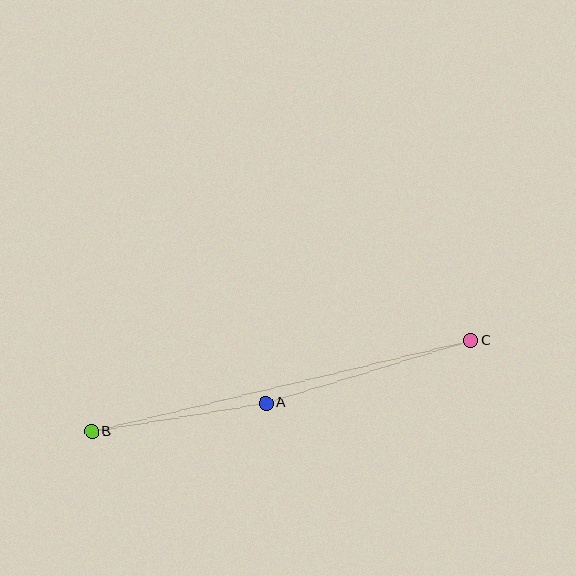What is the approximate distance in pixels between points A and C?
The distance between A and C is approximately 214 pixels.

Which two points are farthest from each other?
Points B and C are farthest from each other.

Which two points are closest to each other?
Points A and B are closest to each other.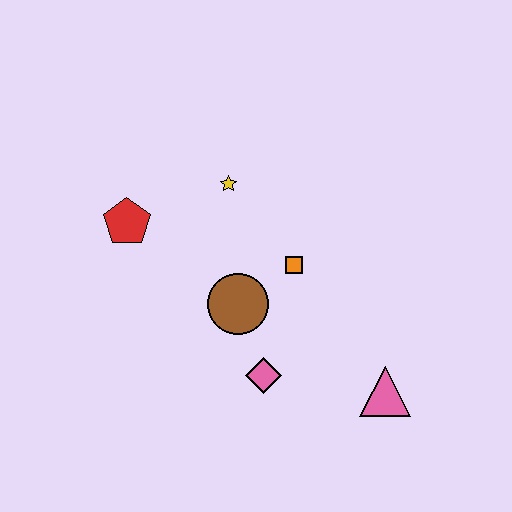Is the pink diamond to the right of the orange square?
No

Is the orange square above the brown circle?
Yes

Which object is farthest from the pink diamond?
The red pentagon is farthest from the pink diamond.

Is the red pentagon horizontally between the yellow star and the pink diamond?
No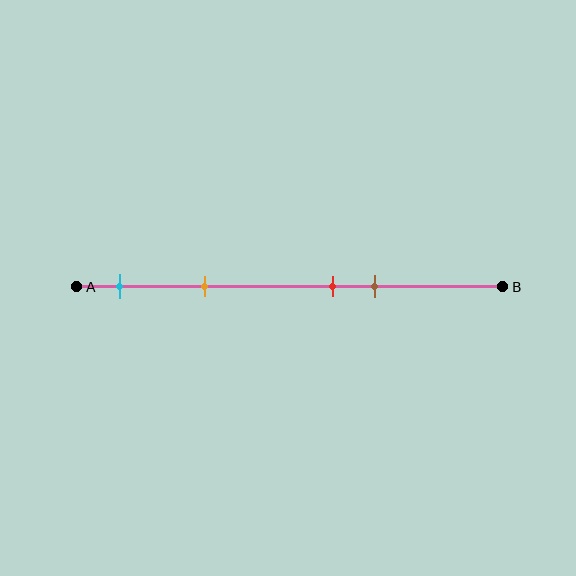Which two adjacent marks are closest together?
The red and brown marks are the closest adjacent pair.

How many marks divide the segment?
There are 4 marks dividing the segment.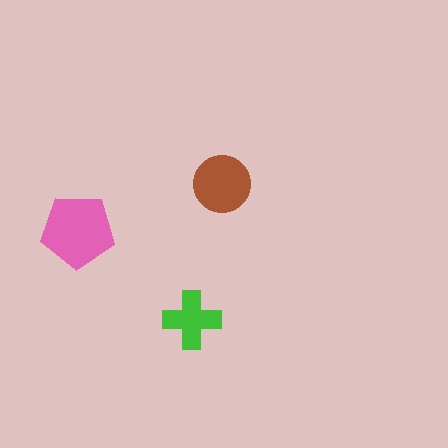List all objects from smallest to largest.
The green cross, the brown circle, the pink pentagon.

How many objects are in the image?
There are 3 objects in the image.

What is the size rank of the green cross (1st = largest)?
3rd.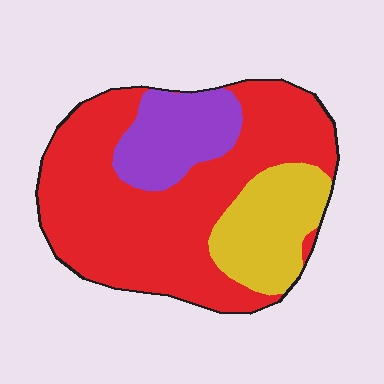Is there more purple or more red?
Red.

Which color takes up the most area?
Red, at roughly 65%.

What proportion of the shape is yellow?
Yellow takes up about one fifth (1/5) of the shape.